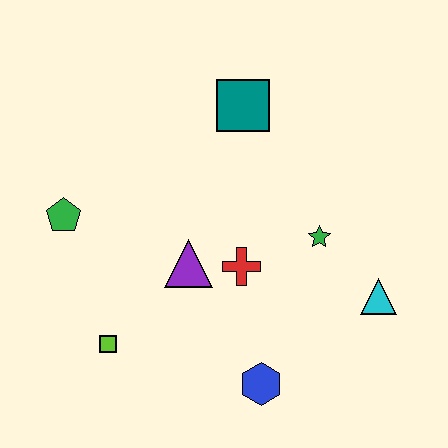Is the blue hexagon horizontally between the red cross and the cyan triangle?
Yes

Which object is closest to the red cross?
The purple triangle is closest to the red cross.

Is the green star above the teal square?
No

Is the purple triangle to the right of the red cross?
No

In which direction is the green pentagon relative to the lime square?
The green pentagon is above the lime square.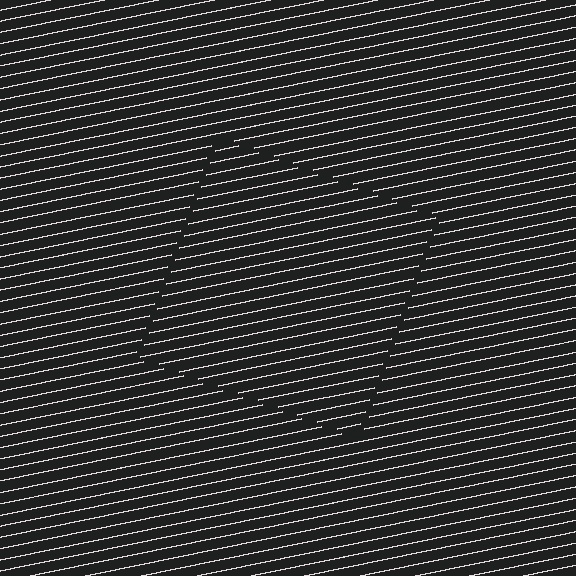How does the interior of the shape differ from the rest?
The interior of the shape contains the same grating, shifted by half a period — the contour is defined by the phase discontinuity where line-ends from the inner and outer gratings abut.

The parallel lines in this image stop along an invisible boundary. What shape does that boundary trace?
An illusory square. The interior of the shape contains the same grating, shifted by half a period — the contour is defined by the phase discontinuity where line-ends from the inner and outer gratings abut.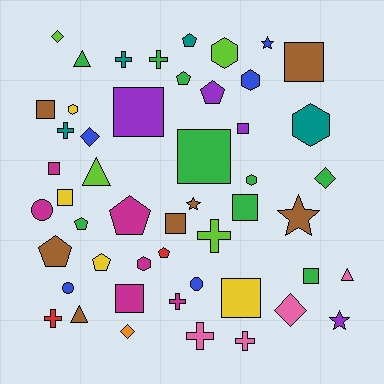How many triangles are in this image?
There are 4 triangles.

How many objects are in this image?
There are 50 objects.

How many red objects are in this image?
There are 2 red objects.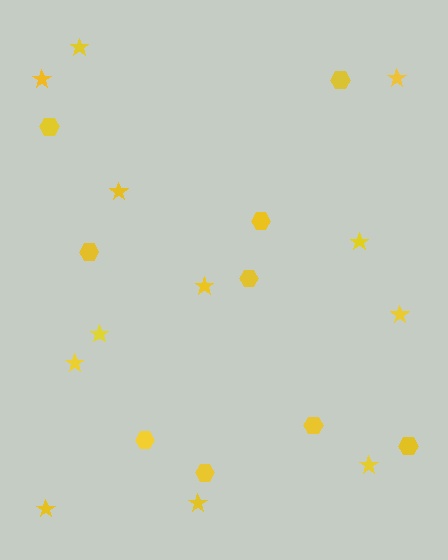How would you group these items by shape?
There are 2 groups: one group of hexagons (9) and one group of stars (12).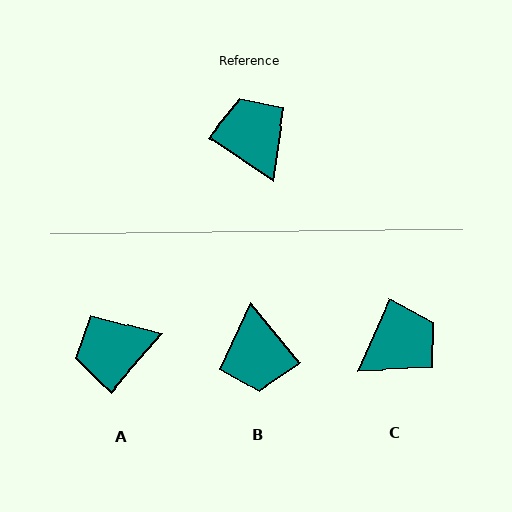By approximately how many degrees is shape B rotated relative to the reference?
Approximately 163 degrees counter-clockwise.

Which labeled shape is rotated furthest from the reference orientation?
B, about 163 degrees away.